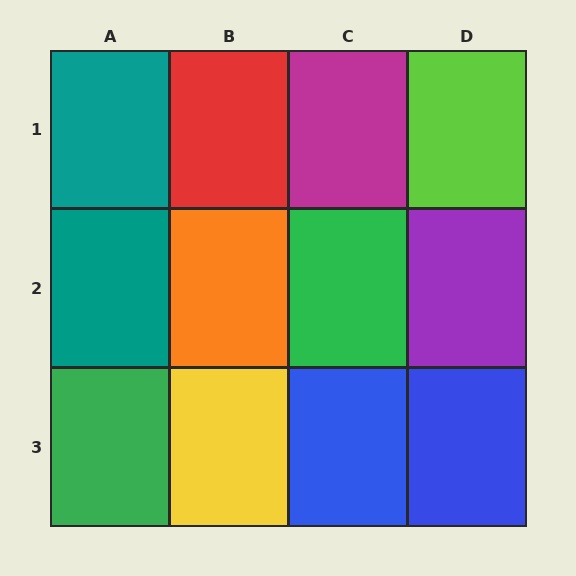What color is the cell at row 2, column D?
Purple.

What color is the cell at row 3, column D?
Blue.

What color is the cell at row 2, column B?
Orange.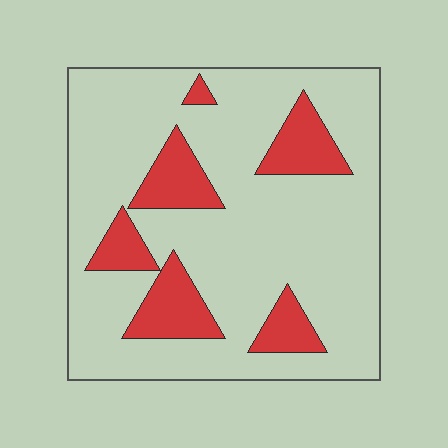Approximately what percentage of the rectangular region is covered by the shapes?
Approximately 20%.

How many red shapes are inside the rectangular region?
6.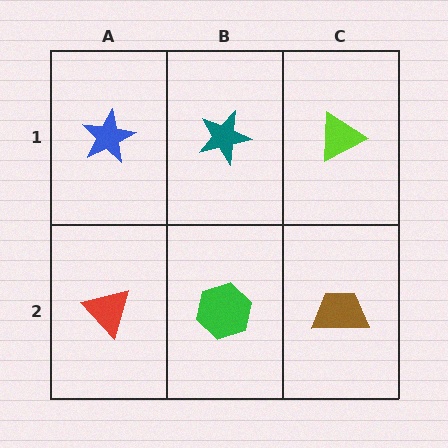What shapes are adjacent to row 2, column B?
A teal star (row 1, column B), a red triangle (row 2, column A), a brown trapezoid (row 2, column C).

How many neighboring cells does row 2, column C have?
2.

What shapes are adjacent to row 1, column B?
A green hexagon (row 2, column B), a blue star (row 1, column A), a lime triangle (row 1, column C).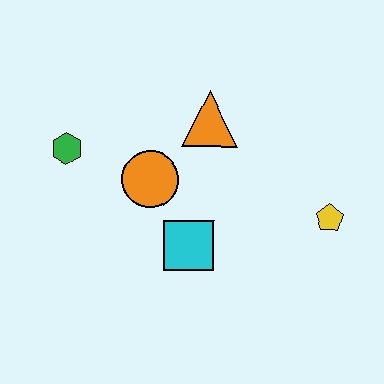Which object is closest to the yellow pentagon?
The cyan square is closest to the yellow pentagon.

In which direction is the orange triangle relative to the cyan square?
The orange triangle is above the cyan square.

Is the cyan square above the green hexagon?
No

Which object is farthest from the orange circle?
The yellow pentagon is farthest from the orange circle.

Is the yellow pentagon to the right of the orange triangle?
Yes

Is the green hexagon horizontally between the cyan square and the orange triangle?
No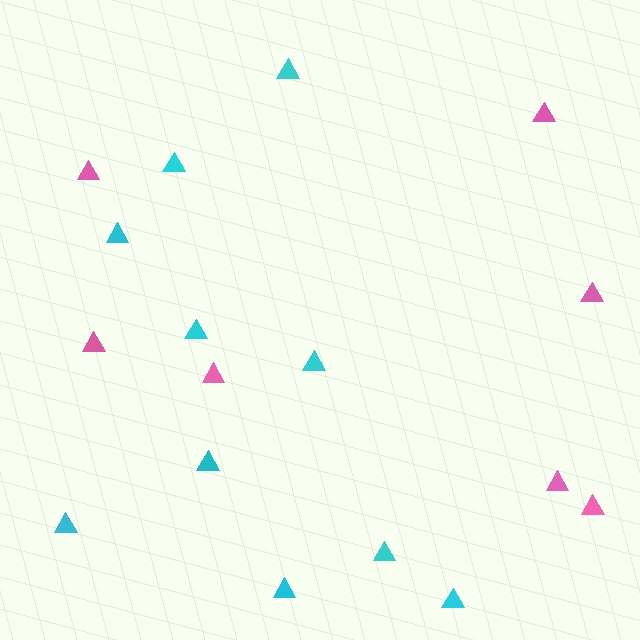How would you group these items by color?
There are 2 groups: one group of cyan triangles (10) and one group of pink triangles (7).